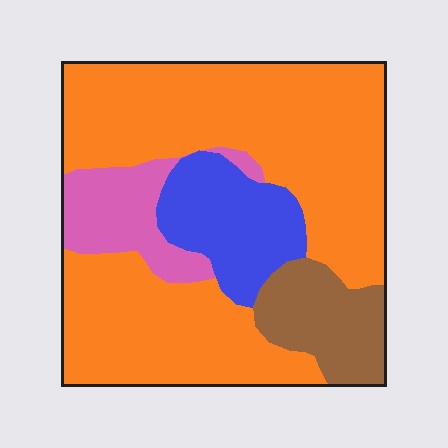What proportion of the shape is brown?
Brown covers 11% of the shape.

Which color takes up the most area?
Orange, at roughly 65%.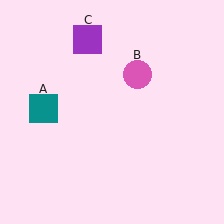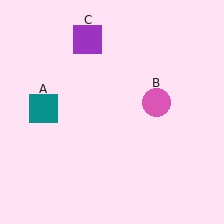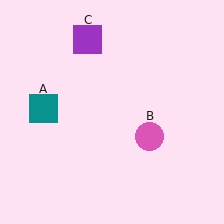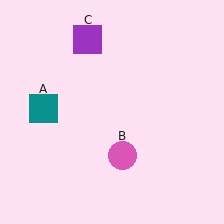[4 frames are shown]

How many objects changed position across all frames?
1 object changed position: pink circle (object B).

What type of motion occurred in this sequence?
The pink circle (object B) rotated clockwise around the center of the scene.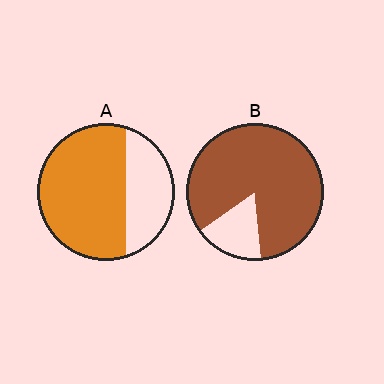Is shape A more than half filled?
Yes.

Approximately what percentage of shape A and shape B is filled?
A is approximately 70% and B is approximately 85%.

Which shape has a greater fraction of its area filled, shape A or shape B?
Shape B.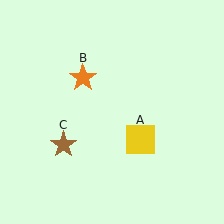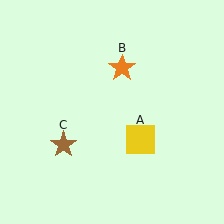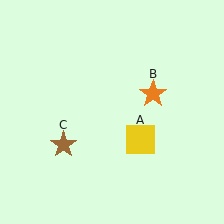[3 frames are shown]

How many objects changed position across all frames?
1 object changed position: orange star (object B).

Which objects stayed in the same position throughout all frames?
Yellow square (object A) and brown star (object C) remained stationary.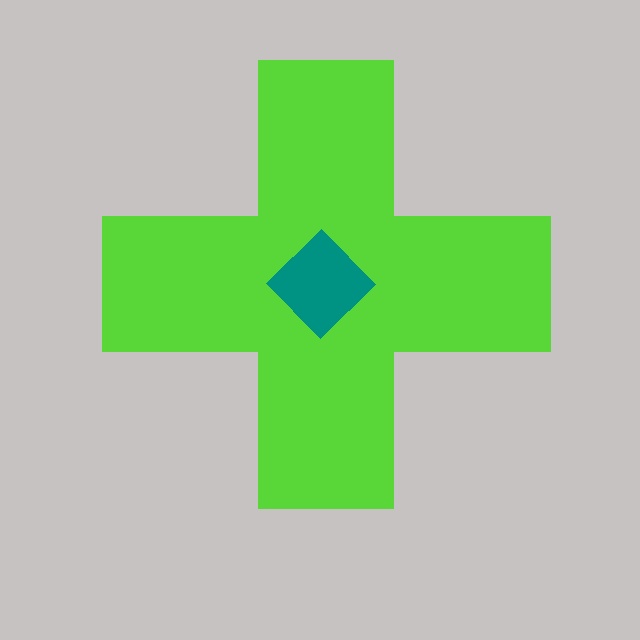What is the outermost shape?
The lime cross.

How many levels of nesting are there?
2.